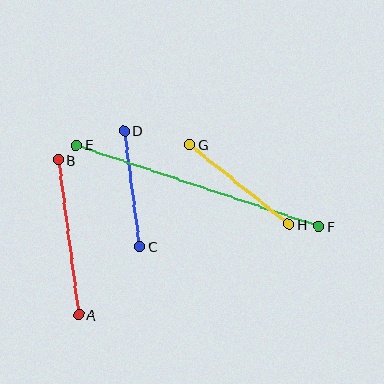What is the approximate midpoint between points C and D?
The midpoint is at approximately (132, 189) pixels.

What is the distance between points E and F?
The distance is approximately 255 pixels.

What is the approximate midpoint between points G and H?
The midpoint is at approximately (239, 185) pixels.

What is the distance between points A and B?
The distance is approximately 156 pixels.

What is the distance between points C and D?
The distance is approximately 116 pixels.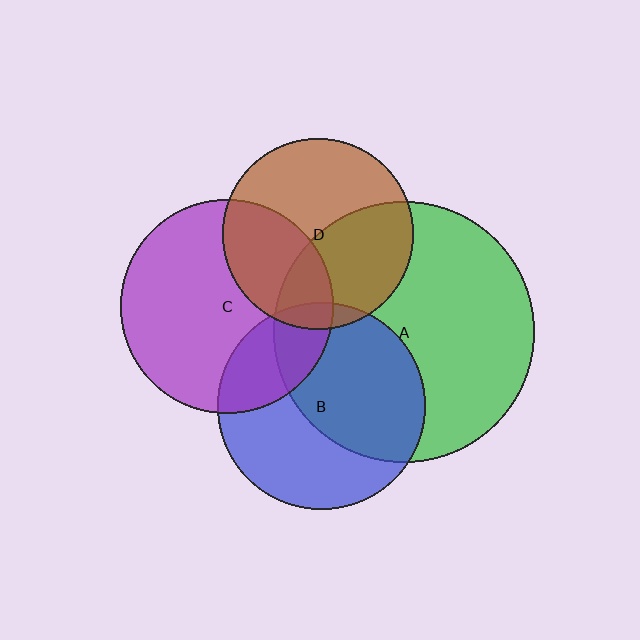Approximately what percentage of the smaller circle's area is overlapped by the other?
Approximately 35%.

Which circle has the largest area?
Circle A (green).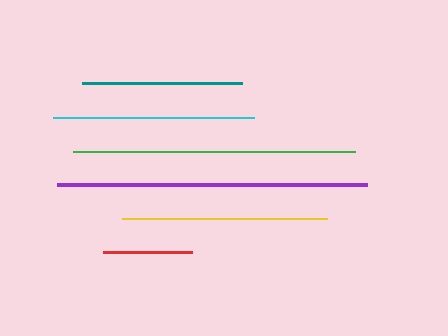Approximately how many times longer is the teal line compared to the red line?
The teal line is approximately 1.8 times the length of the red line.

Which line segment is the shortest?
The red line is the shortest at approximately 89 pixels.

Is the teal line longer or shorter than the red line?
The teal line is longer than the red line.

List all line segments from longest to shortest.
From longest to shortest: purple, green, yellow, cyan, teal, red.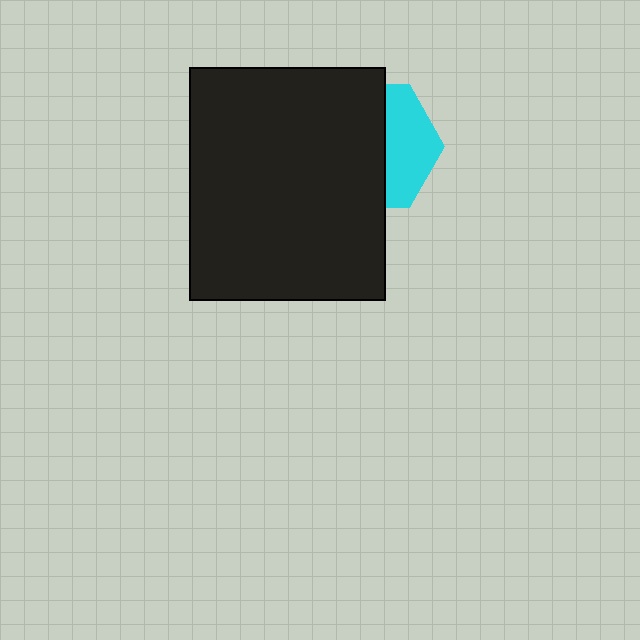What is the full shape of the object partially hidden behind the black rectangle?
The partially hidden object is a cyan hexagon.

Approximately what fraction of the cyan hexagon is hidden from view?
Roughly 61% of the cyan hexagon is hidden behind the black rectangle.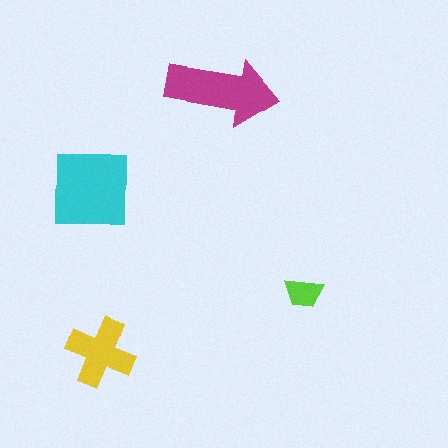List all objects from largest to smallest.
The cyan square, the magenta arrow, the yellow cross, the lime trapezoid.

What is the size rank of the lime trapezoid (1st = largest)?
4th.